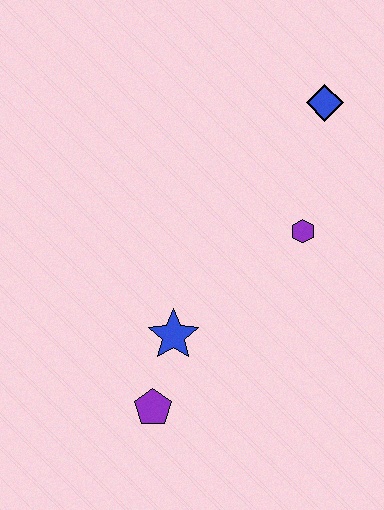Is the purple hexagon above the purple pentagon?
Yes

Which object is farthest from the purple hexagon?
The purple pentagon is farthest from the purple hexagon.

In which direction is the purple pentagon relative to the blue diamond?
The purple pentagon is below the blue diamond.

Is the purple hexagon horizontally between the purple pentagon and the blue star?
No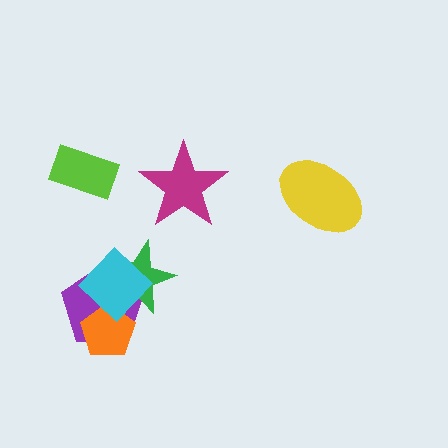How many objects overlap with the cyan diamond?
3 objects overlap with the cyan diamond.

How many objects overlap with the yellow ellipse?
0 objects overlap with the yellow ellipse.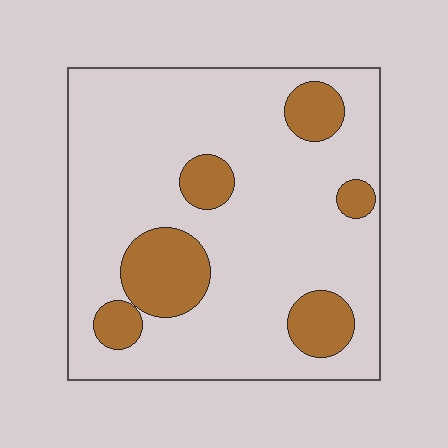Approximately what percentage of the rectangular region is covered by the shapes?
Approximately 20%.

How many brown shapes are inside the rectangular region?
6.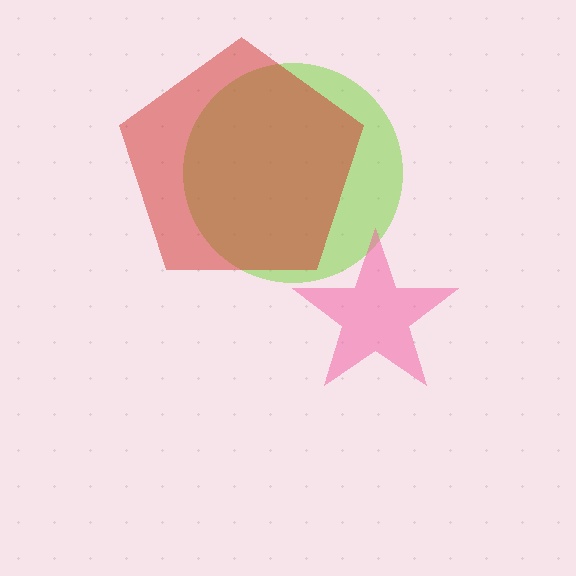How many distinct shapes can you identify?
There are 3 distinct shapes: a lime circle, a pink star, a red pentagon.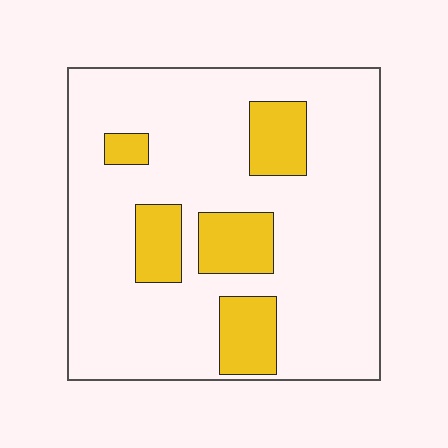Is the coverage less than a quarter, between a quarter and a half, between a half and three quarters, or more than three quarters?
Less than a quarter.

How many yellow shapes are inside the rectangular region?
5.